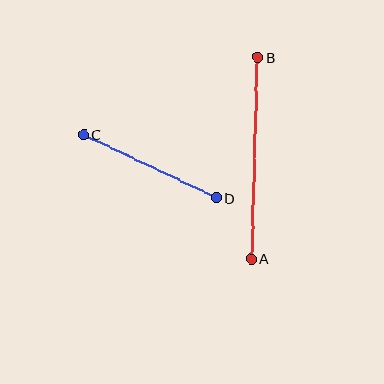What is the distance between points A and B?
The distance is approximately 201 pixels.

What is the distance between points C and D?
The distance is approximately 147 pixels.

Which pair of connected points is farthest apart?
Points A and B are farthest apart.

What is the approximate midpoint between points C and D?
The midpoint is at approximately (150, 166) pixels.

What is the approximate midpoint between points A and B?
The midpoint is at approximately (255, 158) pixels.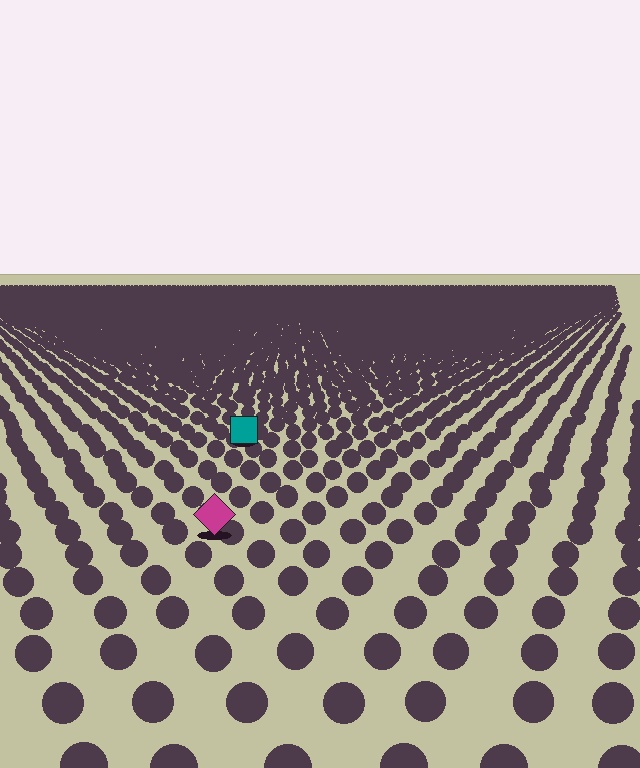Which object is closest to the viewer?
The magenta diamond is closest. The texture marks near it are larger and more spread out.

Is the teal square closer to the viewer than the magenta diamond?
No. The magenta diamond is closer — you can tell from the texture gradient: the ground texture is coarser near it.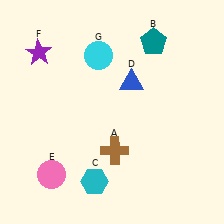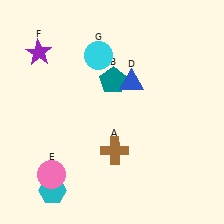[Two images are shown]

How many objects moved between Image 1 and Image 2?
2 objects moved between the two images.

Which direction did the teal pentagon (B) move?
The teal pentagon (B) moved left.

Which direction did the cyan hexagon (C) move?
The cyan hexagon (C) moved left.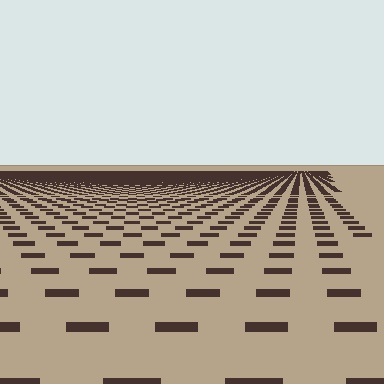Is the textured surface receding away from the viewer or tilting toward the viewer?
The surface is receding away from the viewer. Texture elements get smaller and denser toward the top.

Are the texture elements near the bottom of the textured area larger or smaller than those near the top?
Larger. Near the bottom, elements are closer to the viewer and appear at a bigger on-screen size.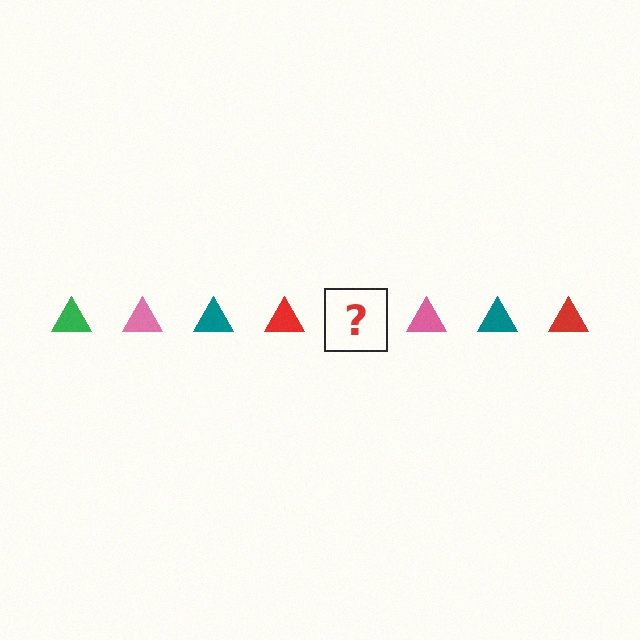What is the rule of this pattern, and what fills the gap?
The rule is that the pattern cycles through green, pink, teal, red triangles. The gap should be filled with a green triangle.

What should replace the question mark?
The question mark should be replaced with a green triangle.